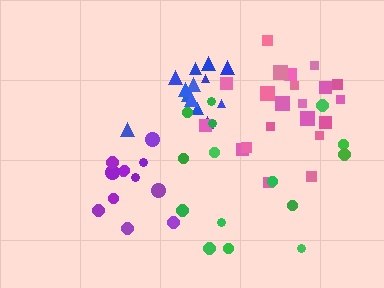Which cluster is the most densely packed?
Blue.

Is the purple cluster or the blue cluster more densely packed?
Blue.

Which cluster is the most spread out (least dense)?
Green.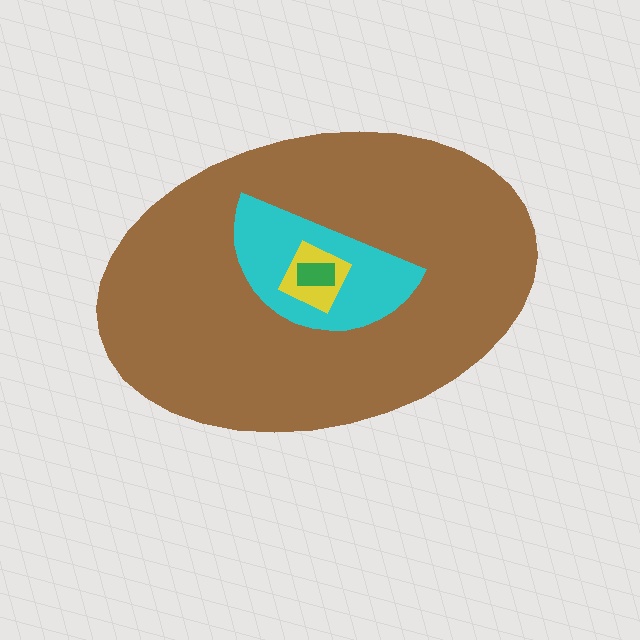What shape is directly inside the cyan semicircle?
The yellow square.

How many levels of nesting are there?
4.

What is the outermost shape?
The brown ellipse.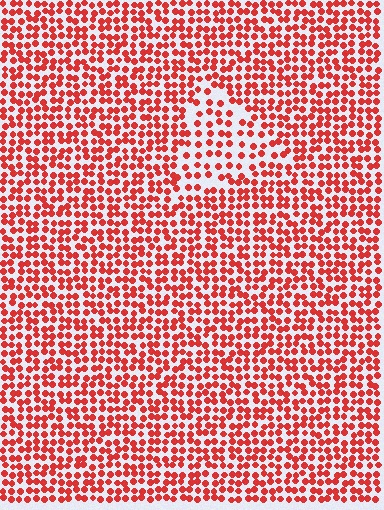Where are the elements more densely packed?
The elements are more densely packed outside the triangle boundary.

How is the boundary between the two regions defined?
The boundary is defined by a change in element density (approximately 1.7x ratio). All elements are the same color, size, and shape.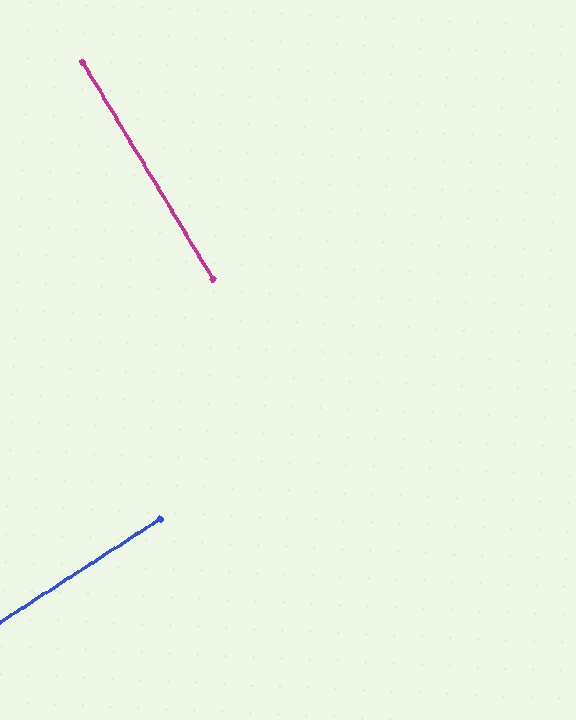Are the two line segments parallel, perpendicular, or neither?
Perpendicular — they meet at approximately 89°.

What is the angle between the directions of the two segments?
Approximately 89 degrees.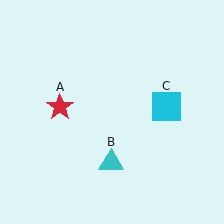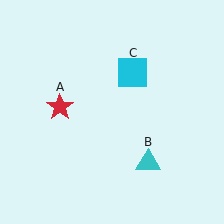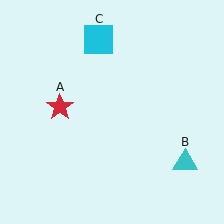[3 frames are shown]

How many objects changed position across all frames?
2 objects changed position: cyan triangle (object B), cyan square (object C).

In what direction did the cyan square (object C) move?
The cyan square (object C) moved up and to the left.